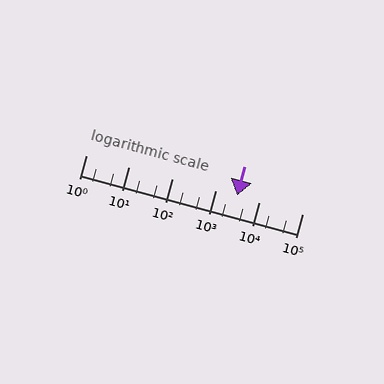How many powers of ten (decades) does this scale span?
The scale spans 5 decades, from 1 to 100000.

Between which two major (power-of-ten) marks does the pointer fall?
The pointer is between 1000 and 10000.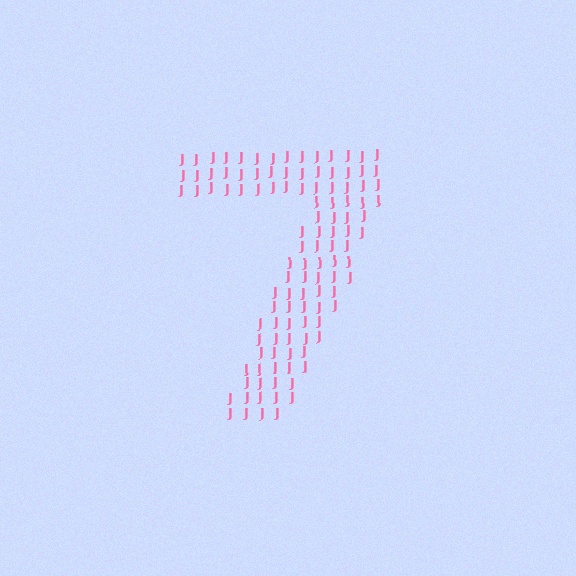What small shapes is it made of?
It is made of small letter J's.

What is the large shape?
The large shape is the digit 7.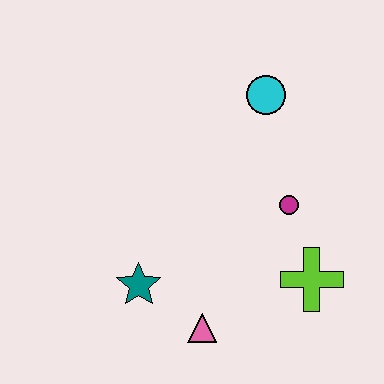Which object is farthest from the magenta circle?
The teal star is farthest from the magenta circle.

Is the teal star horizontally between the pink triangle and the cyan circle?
No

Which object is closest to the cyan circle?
The magenta circle is closest to the cyan circle.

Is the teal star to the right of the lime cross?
No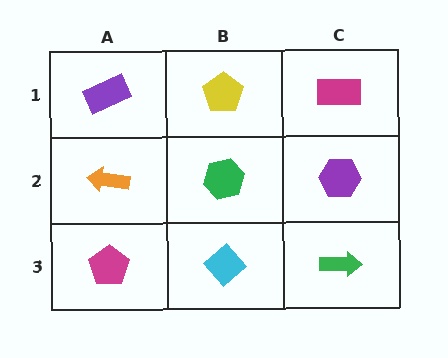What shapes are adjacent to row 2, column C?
A magenta rectangle (row 1, column C), a green arrow (row 3, column C), a green hexagon (row 2, column B).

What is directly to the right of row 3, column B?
A green arrow.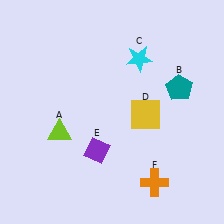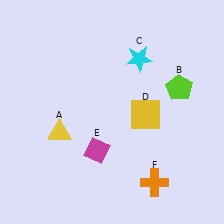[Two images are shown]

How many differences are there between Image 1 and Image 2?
There are 3 differences between the two images.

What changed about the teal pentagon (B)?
In Image 1, B is teal. In Image 2, it changed to lime.